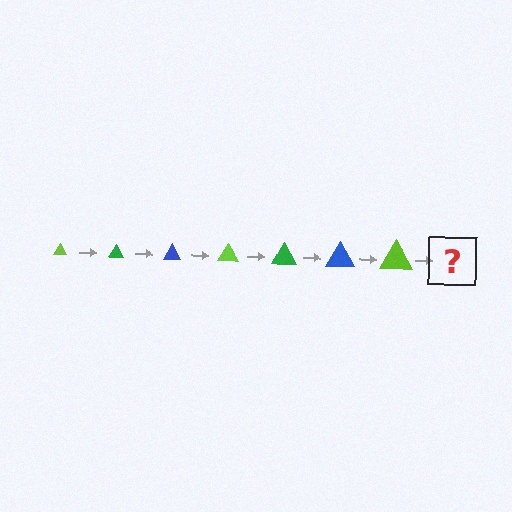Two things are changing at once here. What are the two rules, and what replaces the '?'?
The two rules are that the triangle grows larger each step and the color cycles through lime, green, and blue. The '?' should be a green triangle, larger than the previous one.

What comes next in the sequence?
The next element should be a green triangle, larger than the previous one.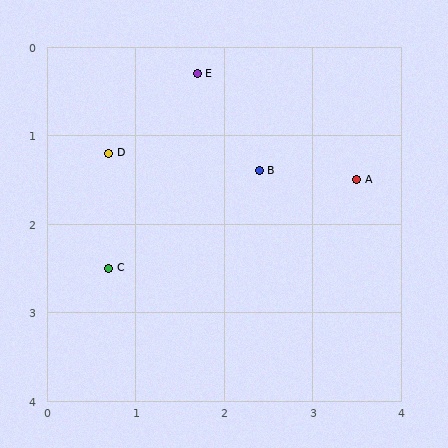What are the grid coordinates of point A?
Point A is at approximately (3.5, 1.5).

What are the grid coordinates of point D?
Point D is at approximately (0.7, 1.2).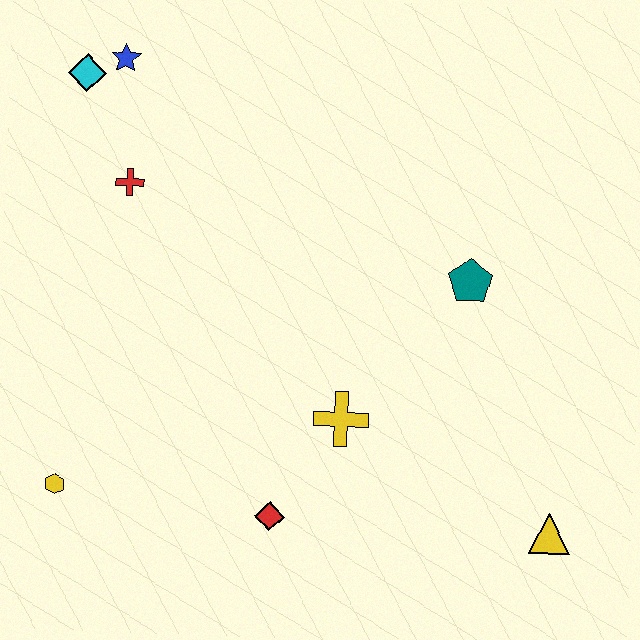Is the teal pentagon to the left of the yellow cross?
No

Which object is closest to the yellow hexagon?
The red diamond is closest to the yellow hexagon.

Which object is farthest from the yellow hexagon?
The yellow triangle is farthest from the yellow hexagon.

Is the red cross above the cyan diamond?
No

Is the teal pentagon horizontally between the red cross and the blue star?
No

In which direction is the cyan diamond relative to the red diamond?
The cyan diamond is above the red diamond.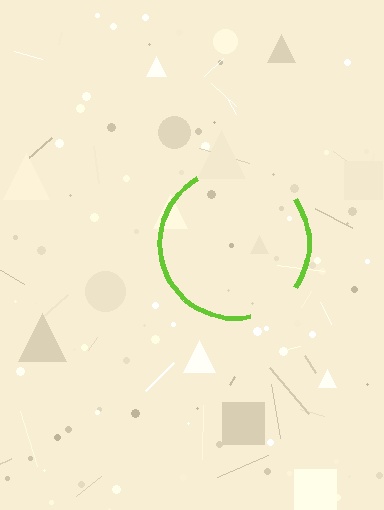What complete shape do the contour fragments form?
The contour fragments form a circle.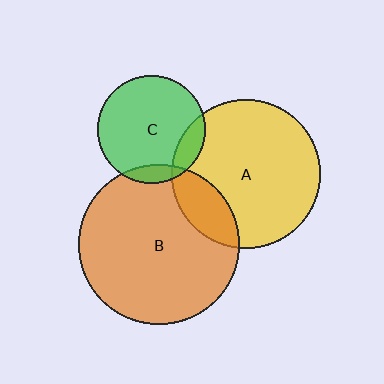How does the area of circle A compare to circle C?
Approximately 1.9 times.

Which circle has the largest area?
Circle B (orange).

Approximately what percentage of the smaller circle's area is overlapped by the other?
Approximately 20%.